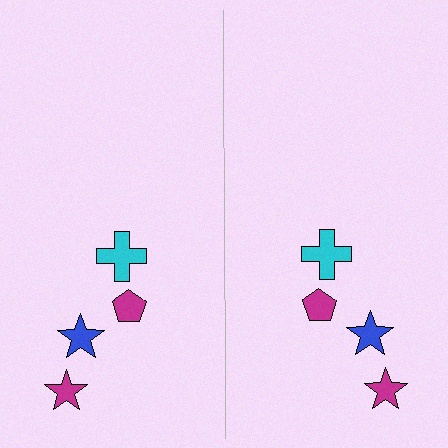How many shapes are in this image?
There are 8 shapes in this image.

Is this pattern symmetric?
Yes, this pattern has bilateral (reflection) symmetry.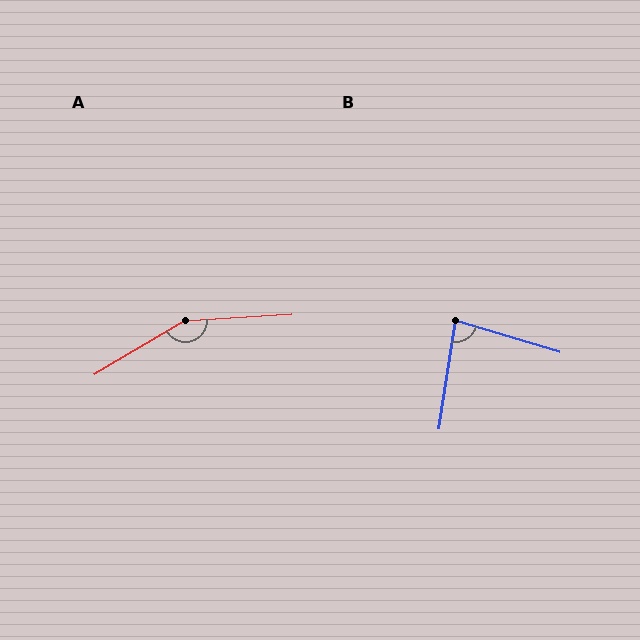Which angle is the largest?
A, at approximately 153 degrees.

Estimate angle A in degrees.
Approximately 153 degrees.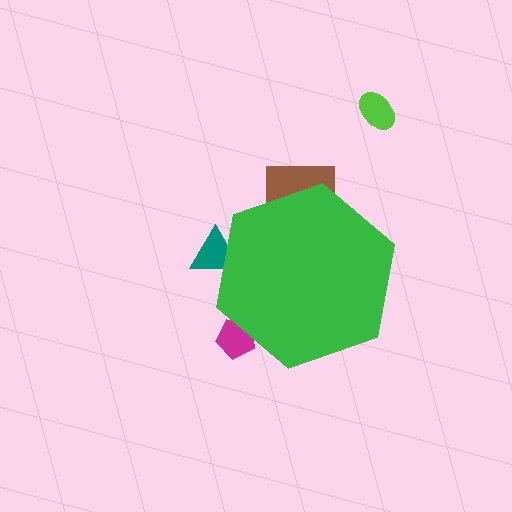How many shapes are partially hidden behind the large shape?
3 shapes are partially hidden.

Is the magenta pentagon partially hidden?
Yes, the magenta pentagon is partially hidden behind the green hexagon.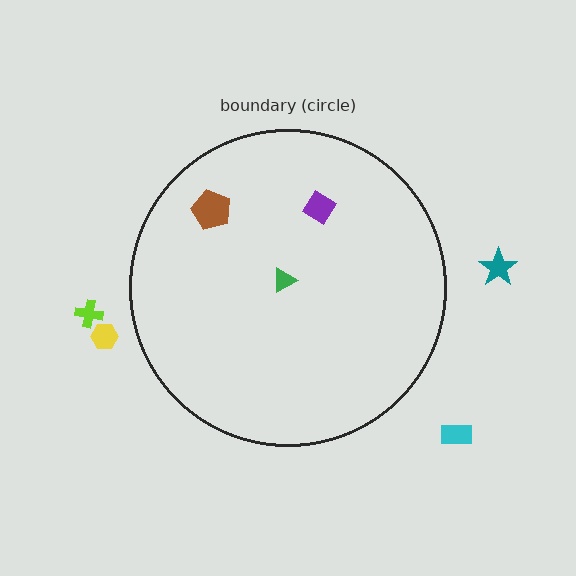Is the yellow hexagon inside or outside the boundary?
Outside.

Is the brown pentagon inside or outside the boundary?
Inside.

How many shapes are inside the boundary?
3 inside, 4 outside.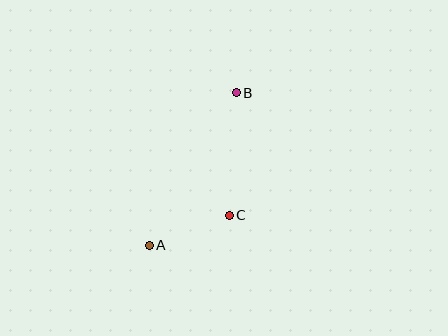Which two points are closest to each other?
Points A and C are closest to each other.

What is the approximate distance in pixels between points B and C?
The distance between B and C is approximately 123 pixels.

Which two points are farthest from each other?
Points A and B are farthest from each other.